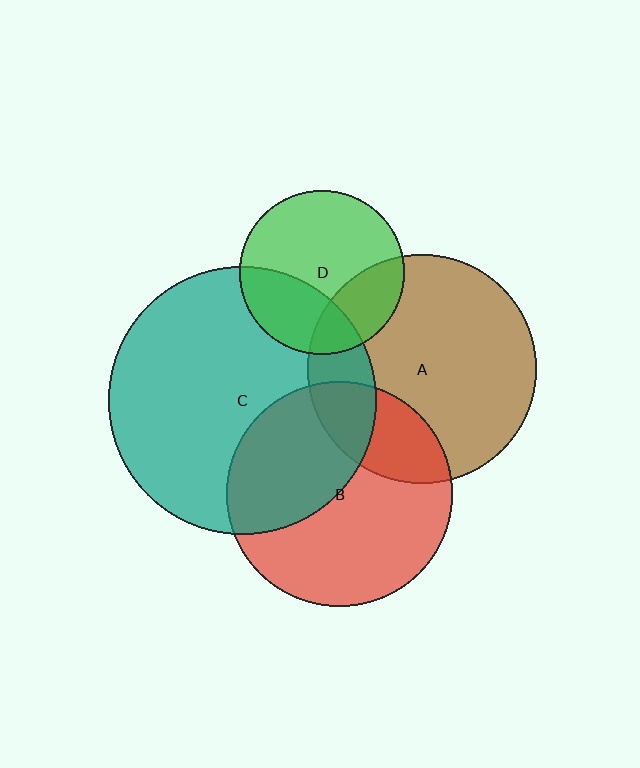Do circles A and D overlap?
Yes.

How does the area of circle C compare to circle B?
Approximately 1.4 times.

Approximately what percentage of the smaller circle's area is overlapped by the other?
Approximately 25%.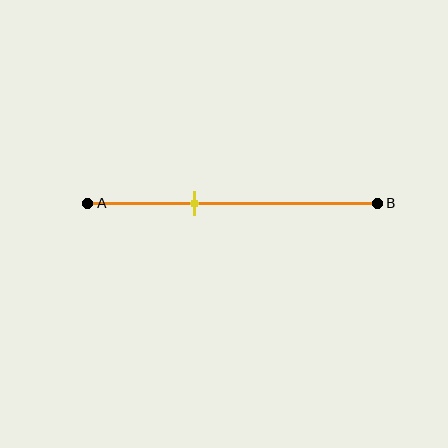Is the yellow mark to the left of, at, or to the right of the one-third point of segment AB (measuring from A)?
The yellow mark is to the right of the one-third point of segment AB.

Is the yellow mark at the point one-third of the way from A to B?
No, the mark is at about 35% from A, not at the 33% one-third point.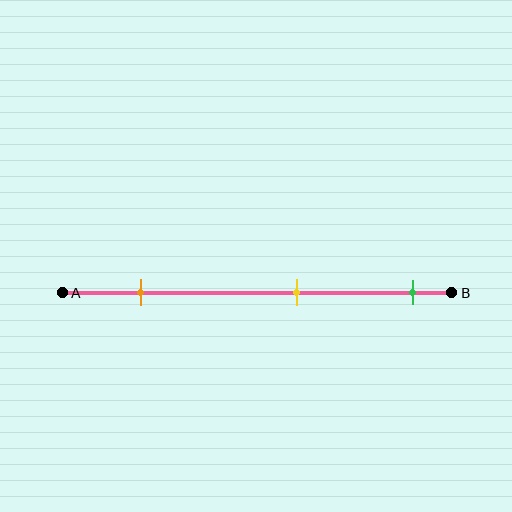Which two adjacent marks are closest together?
The yellow and green marks are the closest adjacent pair.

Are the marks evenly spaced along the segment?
Yes, the marks are approximately evenly spaced.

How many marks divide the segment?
There are 3 marks dividing the segment.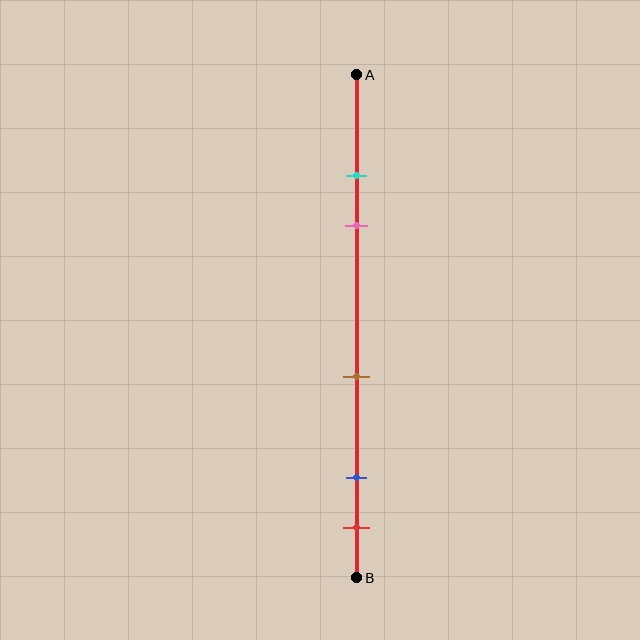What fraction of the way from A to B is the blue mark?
The blue mark is approximately 80% (0.8) of the way from A to B.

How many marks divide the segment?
There are 5 marks dividing the segment.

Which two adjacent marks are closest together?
The cyan and pink marks are the closest adjacent pair.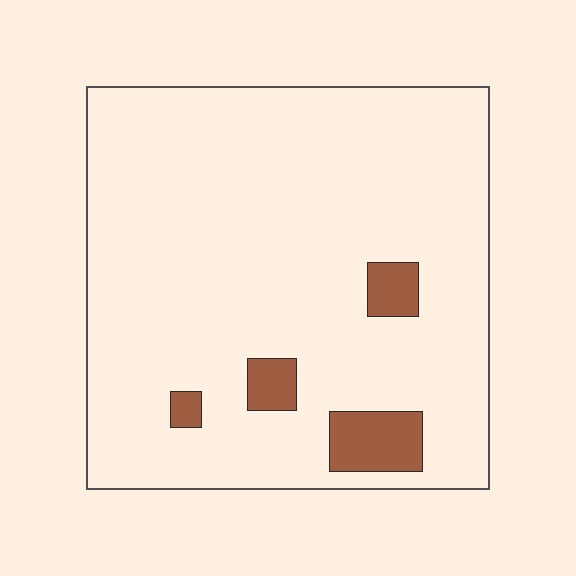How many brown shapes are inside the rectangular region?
4.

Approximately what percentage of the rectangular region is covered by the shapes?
Approximately 10%.